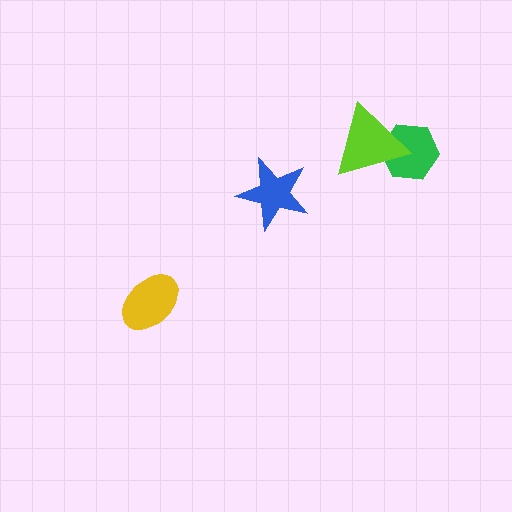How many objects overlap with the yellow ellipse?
0 objects overlap with the yellow ellipse.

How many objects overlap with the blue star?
0 objects overlap with the blue star.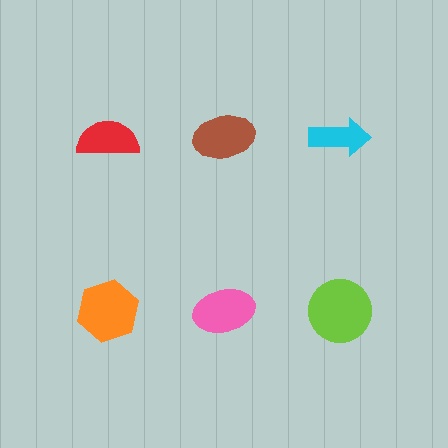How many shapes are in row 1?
3 shapes.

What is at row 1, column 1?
A red semicircle.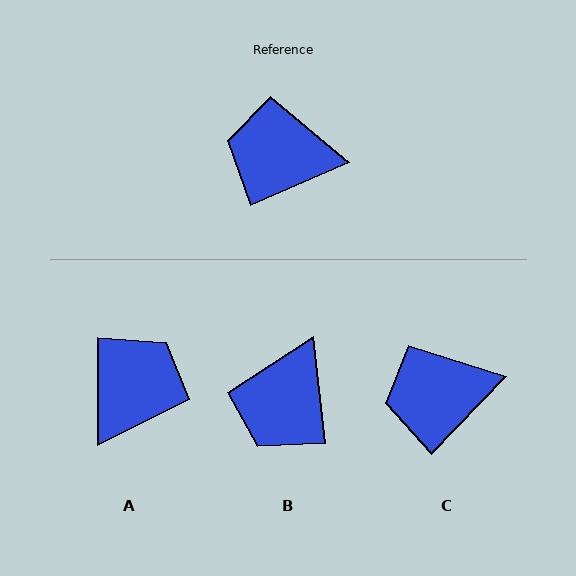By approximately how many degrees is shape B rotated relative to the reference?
Approximately 73 degrees counter-clockwise.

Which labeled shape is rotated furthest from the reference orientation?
A, about 114 degrees away.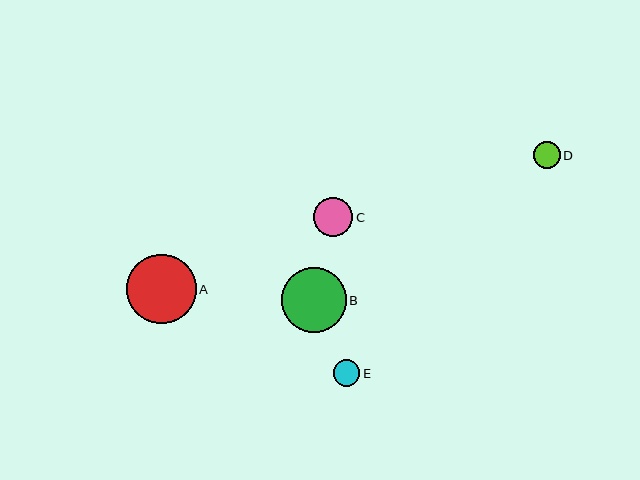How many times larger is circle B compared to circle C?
Circle B is approximately 1.7 times the size of circle C.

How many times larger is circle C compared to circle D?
Circle C is approximately 1.5 times the size of circle D.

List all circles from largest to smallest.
From largest to smallest: A, B, C, D, E.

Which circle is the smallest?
Circle E is the smallest with a size of approximately 27 pixels.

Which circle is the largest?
Circle A is the largest with a size of approximately 69 pixels.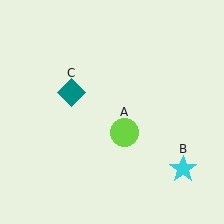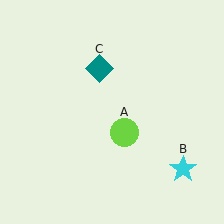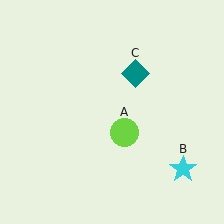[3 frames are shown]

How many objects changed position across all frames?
1 object changed position: teal diamond (object C).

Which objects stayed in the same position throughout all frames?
Lime circle (object A) and cyan star (object B) remained stationary.